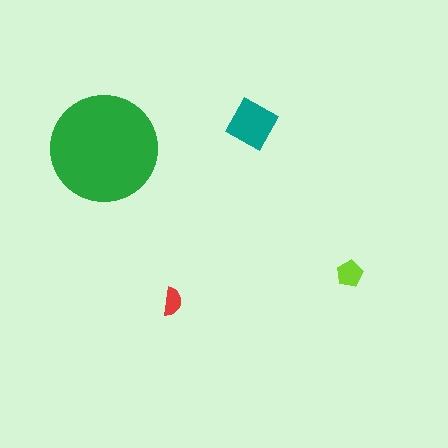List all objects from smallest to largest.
The red semicircle, the lime pentagon, the teal square, the green circle.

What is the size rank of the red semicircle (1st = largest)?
4th.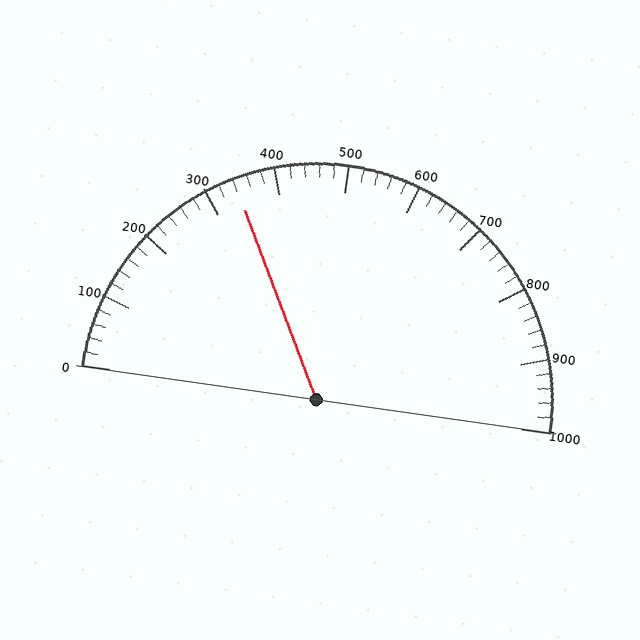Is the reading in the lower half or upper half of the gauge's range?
The reading is in the lower half of the range (0 to 1000).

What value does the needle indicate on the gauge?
The needle indicates approximately 340.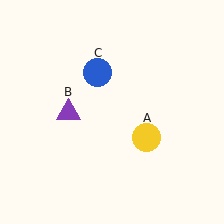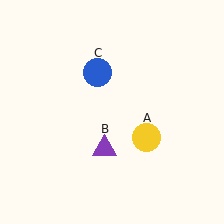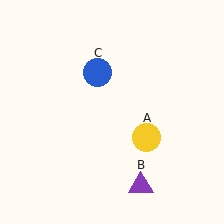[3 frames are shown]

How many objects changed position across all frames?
1 object changed position: purple triangle (object B).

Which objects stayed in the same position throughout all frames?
Yellow circle (object A) and blue circle (object C) remained stationary.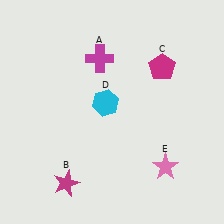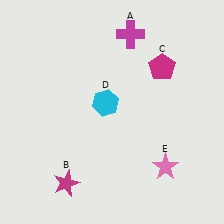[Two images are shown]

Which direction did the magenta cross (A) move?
The magenta cross (A) moved right.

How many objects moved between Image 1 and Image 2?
1 object moved between the two images.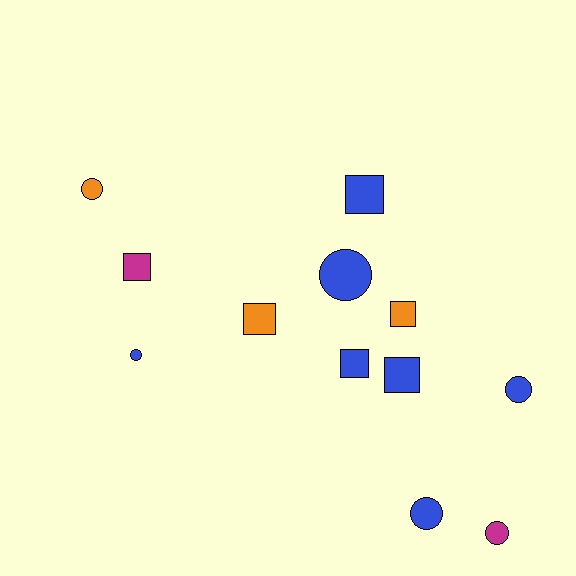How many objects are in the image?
There are 12 objects.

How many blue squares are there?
There are 3 blue squares.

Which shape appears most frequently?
Circle, with 6 objects.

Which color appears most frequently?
Blue, with 7 objects.